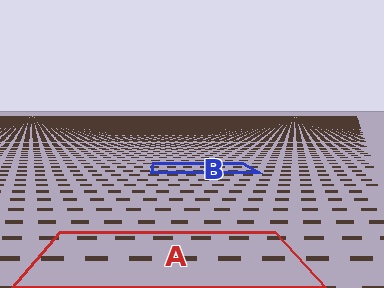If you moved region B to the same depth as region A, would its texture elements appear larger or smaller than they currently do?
They would appear larger. At a closer depth, the same texture elements are projected at a bigger on-screen size.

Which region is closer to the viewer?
Region A is closer. The texture elements there are larger and more spread out.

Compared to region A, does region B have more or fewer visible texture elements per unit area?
Region B has more texture elements per unit area — they are packed more densely because it is farther away.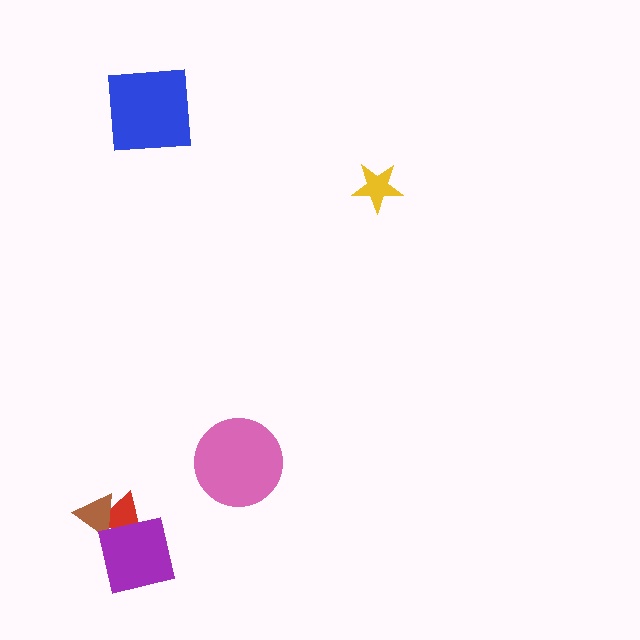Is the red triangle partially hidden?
Yes, it is partially covered by another shape.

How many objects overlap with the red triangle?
2 objects overlap with the red triangle.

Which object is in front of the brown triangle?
The purple square is in front of the brown triangle.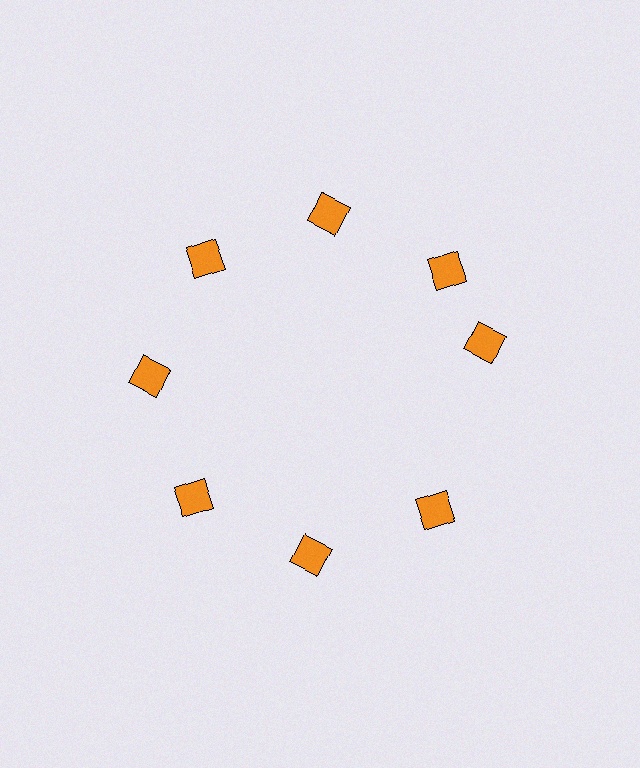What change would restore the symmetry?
The symmetry would be restored by rotating it back into even spacing with its neighbors so that all 8 squares sit at equal angles and equal distance from the center.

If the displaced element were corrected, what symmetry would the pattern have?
It would have 8-fold rotational symmetry — the pattern would map onto itself every 45 degrees.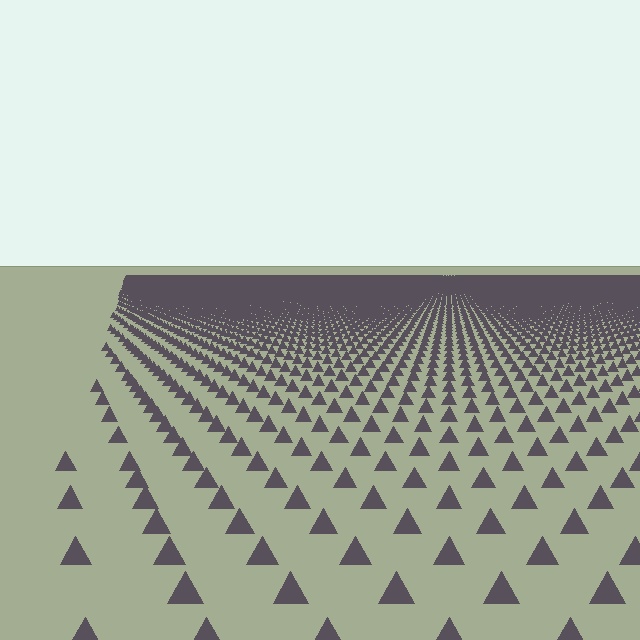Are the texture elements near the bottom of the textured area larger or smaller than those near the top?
Larger. Near the bottom, elements are closer to the viewer and appear at a bigger on-screen size.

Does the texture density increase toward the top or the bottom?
Density increases toward the top.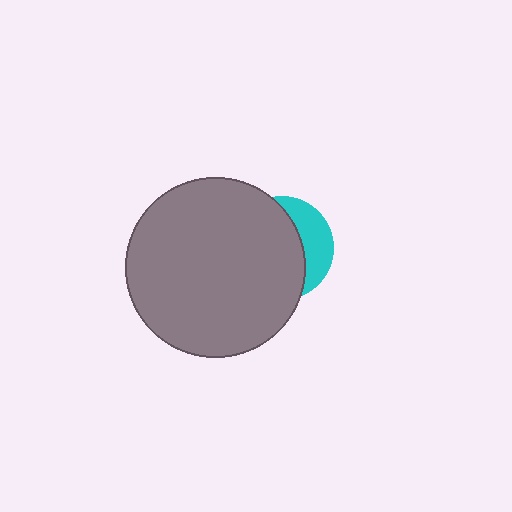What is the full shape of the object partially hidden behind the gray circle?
The partially hidden object is a cyan circle.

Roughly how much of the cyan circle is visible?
A small part of it is visible (roughly 31%).